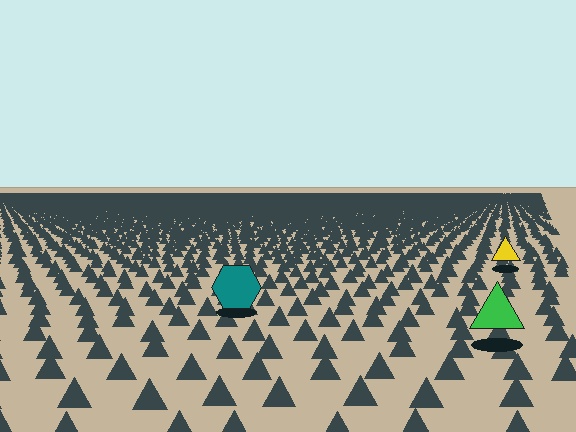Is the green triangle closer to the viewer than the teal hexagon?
Yes. The green triangle is closer — you can tell from the texture gradient: the ground texture is coarser near it.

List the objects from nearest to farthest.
From nearest to farthest: the green triangle, the teal hexagon, the yellow triangle.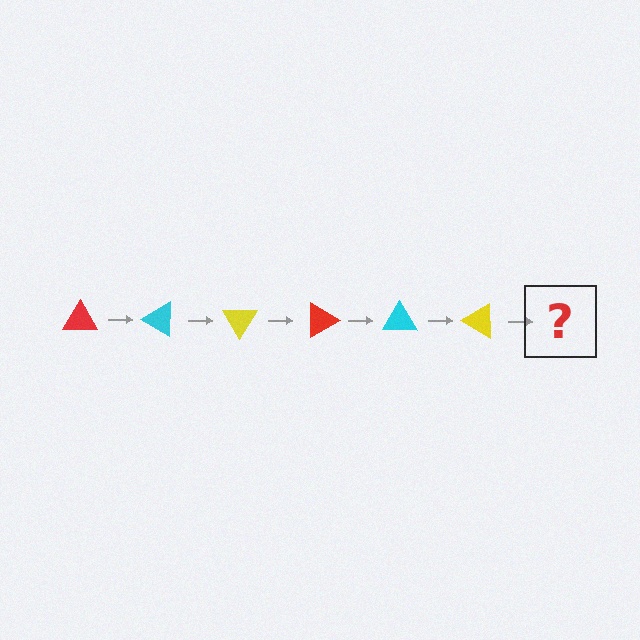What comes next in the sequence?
The next element should be a red triangle, rotated 180 degrees from the start.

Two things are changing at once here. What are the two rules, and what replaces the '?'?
The two rules are that it rotates 30 degrees each step and the color cycles through red, cyan, and yellow. The '?' should be a red triangle, rotated 180 degrees from the start.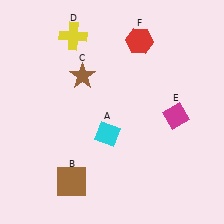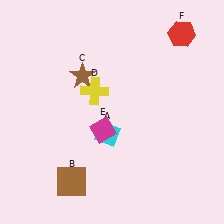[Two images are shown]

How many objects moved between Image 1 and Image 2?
3 objects moved between the two images.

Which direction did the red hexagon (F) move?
The red hexagon (F) moved right.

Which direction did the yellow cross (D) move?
The yellow cross (D) moved down.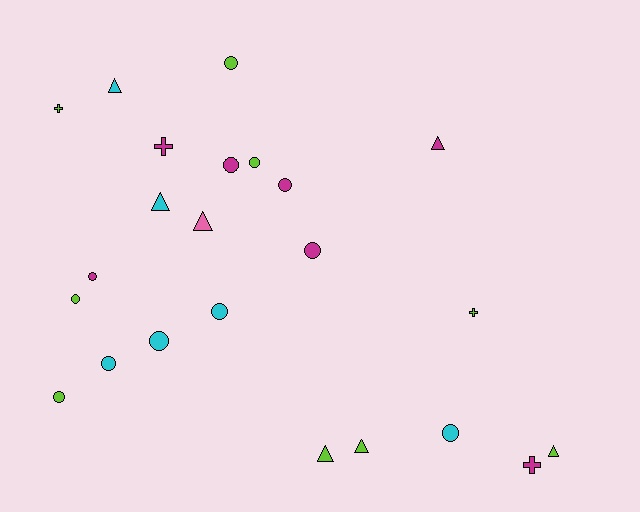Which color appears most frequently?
Lime, with 9 objects.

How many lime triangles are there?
There are 3 lime triangles.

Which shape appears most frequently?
Circle, with 12 objects.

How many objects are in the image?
There are 23 objects.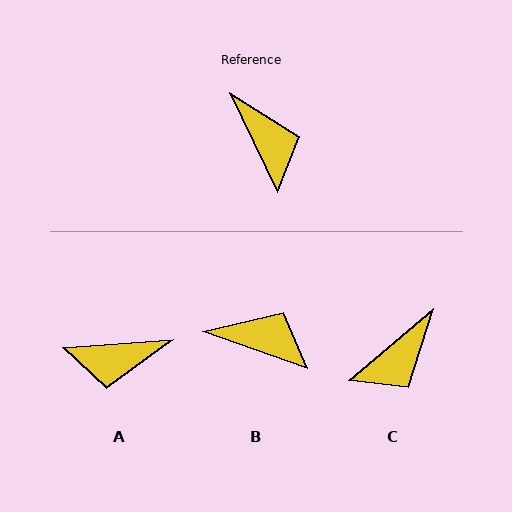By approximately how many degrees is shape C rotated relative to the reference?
Approximately 75 degrees clockwise.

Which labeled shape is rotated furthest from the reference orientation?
A, about 111 degrees away.